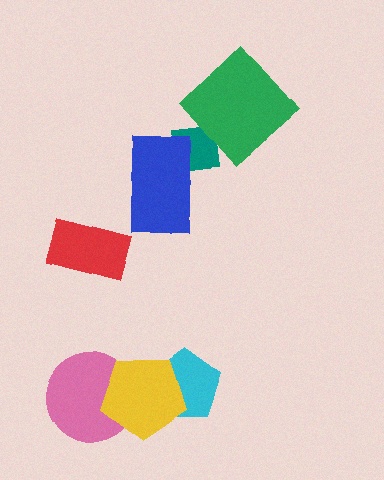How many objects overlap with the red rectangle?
0 objects overlap with the red rectangle.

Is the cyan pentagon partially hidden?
Yes, it is partially covered by another shape.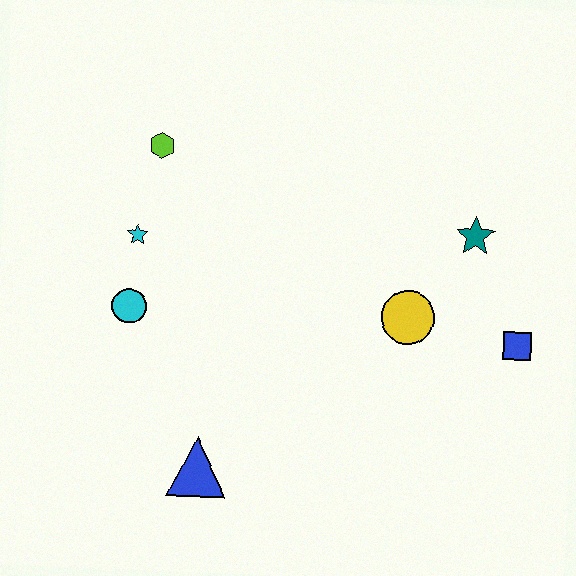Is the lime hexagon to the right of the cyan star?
Yes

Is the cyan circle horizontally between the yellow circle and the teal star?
No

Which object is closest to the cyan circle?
The cyan star is closest to the cyan circle.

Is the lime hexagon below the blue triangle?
No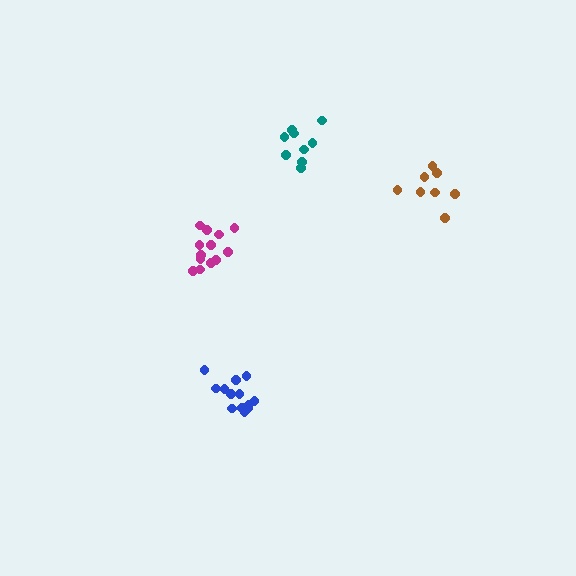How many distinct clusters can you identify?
There are 4 distinct clusters.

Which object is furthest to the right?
The brown cluster is rightmost.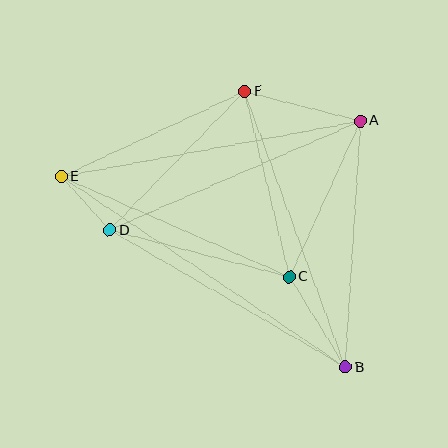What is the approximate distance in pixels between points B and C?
The distance between B and C is approximately 106 pixels.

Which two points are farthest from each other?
Points B and E are farthest from each other.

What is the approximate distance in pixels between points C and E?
The distance between C and E is approximately 250 pixels.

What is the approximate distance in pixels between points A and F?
The distance between A and F is approximately 119 pixels.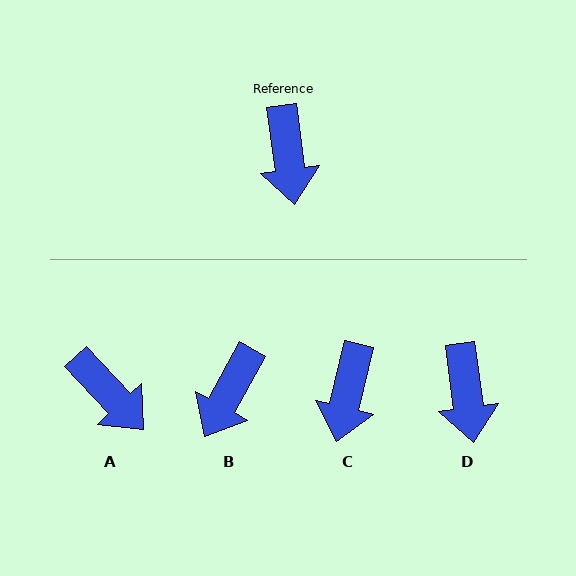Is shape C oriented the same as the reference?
No, it is off by about 21 degrees.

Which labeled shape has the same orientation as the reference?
D.